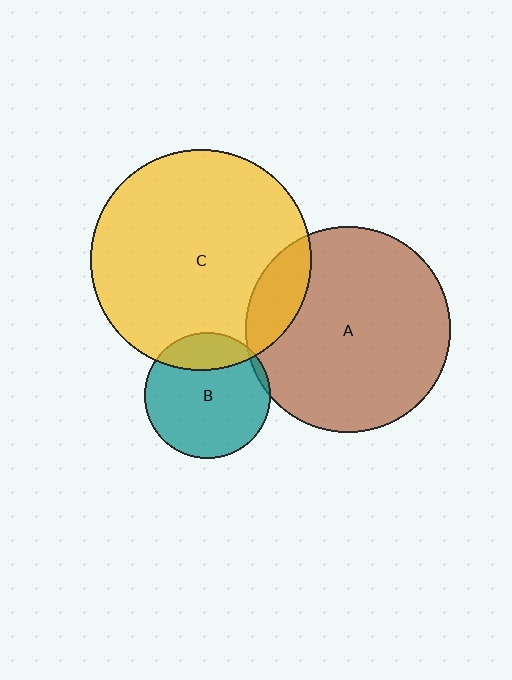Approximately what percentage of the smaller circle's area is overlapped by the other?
Approximately 15%.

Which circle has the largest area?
Circle C (yellow).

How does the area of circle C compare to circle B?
Approximately 3.0 times.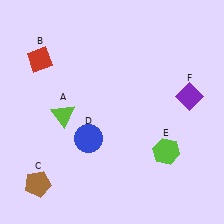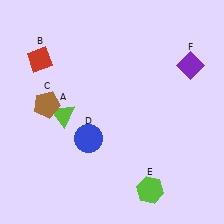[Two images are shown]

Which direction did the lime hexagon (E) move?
The lime hexagon (E) moved down.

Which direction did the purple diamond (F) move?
The purple diamond (F) moved up.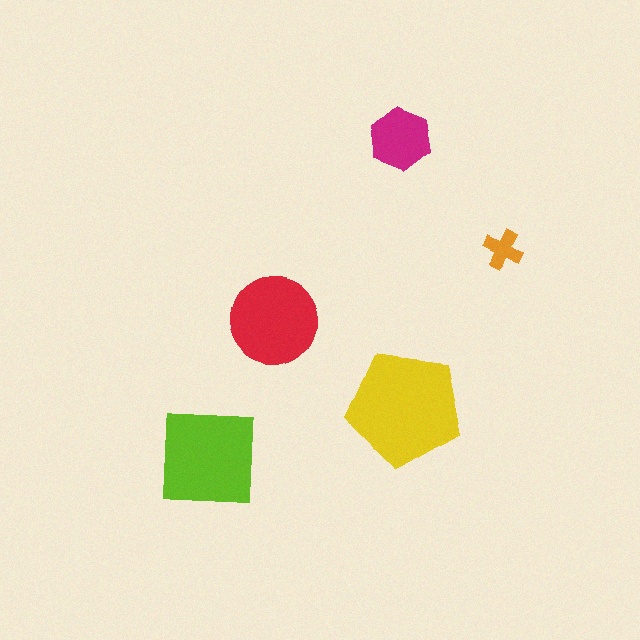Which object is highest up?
The magenta hexagon is topmost.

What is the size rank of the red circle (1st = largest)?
3rd.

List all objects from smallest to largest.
The orange cross, the magenta hexagon, the red circle, the lime square, the yellow pentagon.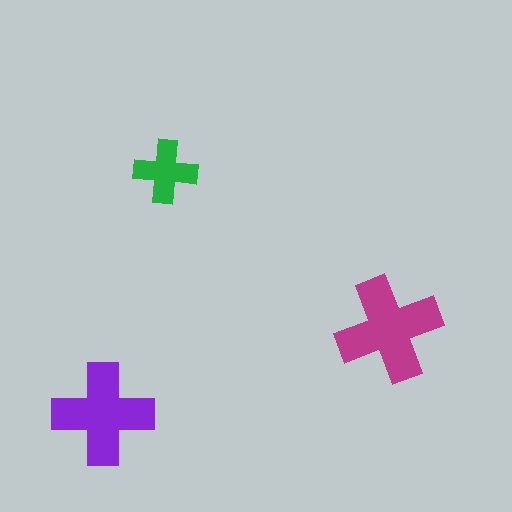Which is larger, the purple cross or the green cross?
The purple one.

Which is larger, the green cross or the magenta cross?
The magenta one.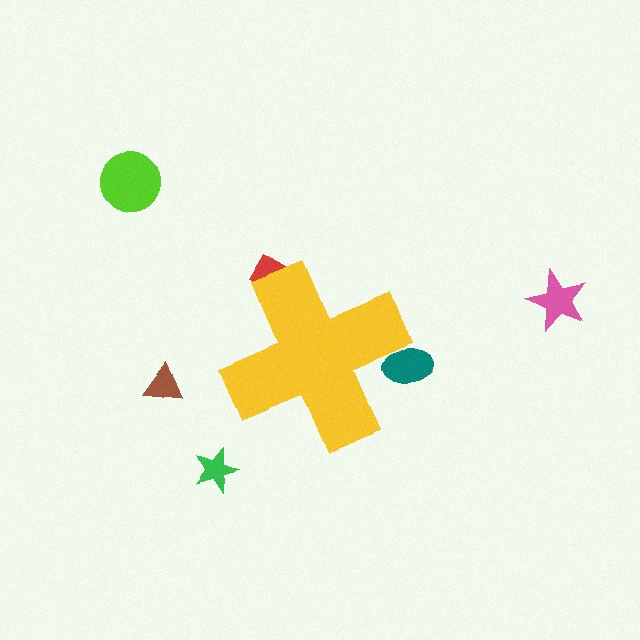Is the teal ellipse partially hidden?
Yes, the teal ellipse is partially hidden behind the yellow cross.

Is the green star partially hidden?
No, the green star is fully visible.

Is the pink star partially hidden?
No, the pink star is fully visible.